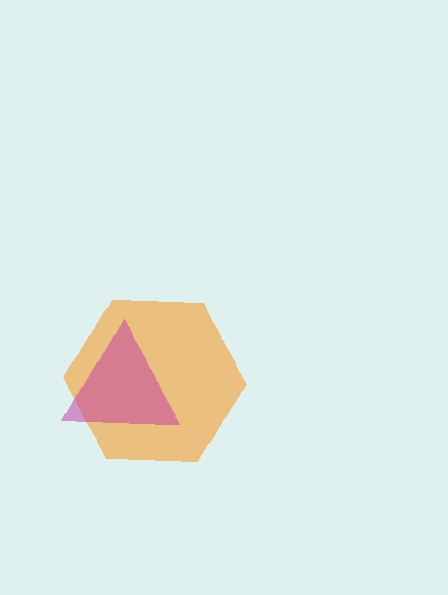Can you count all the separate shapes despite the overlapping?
Yes, there are 2 separate shapes.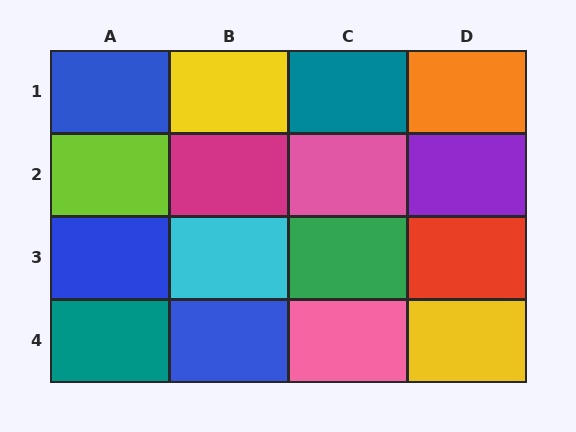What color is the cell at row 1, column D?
Orange.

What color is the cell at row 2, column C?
Pink.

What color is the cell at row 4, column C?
Pink.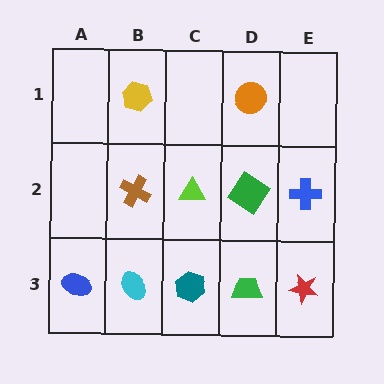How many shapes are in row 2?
4 shapes.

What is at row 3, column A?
A blue ellipse.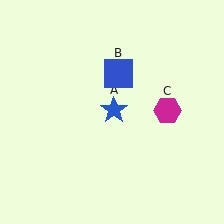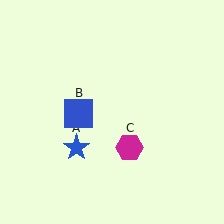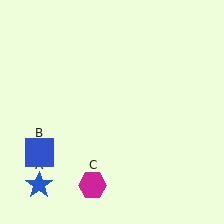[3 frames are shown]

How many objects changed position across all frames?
3 objects changed position: blue star (object A), blue square (object B), magenta hexagon (object C).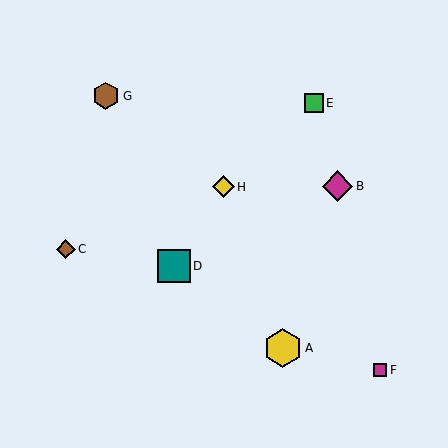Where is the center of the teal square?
The center of the teal square is at (174, 266).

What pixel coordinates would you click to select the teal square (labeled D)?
Click at (174, 266) to select the teal square D.